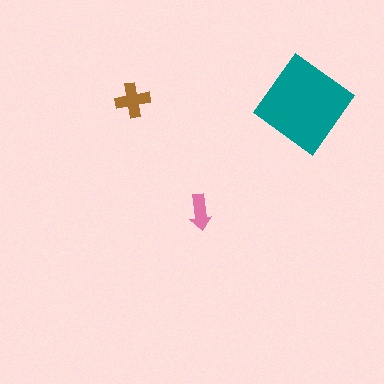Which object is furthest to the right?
The teal diamond is rightmost.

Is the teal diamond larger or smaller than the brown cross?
Larger.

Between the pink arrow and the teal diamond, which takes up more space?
The teal diamond.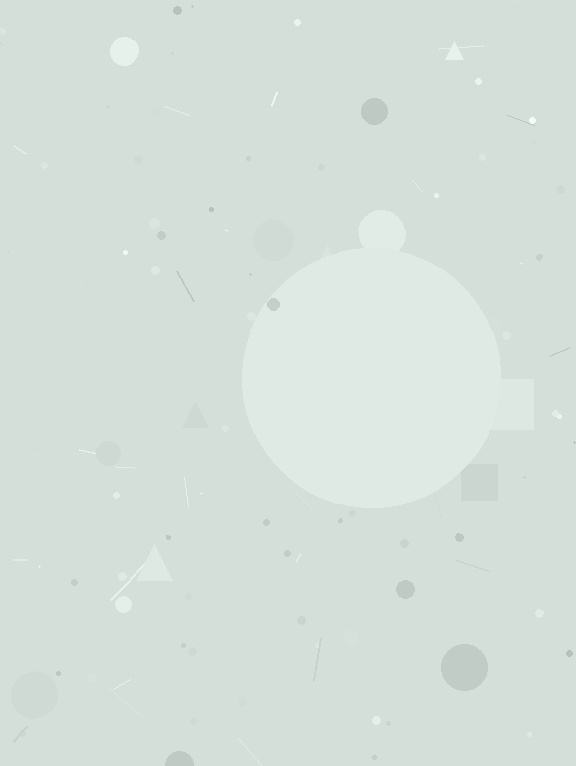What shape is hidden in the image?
A circle is hidden in the image.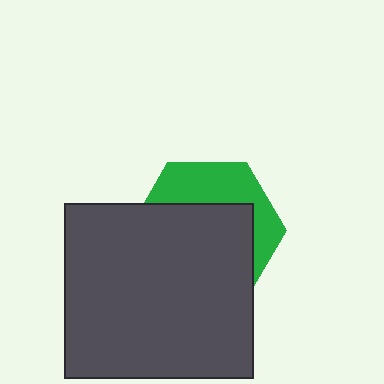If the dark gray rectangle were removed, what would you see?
You would see the complete green hexagon.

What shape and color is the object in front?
The object in front is a dark gray rectangle.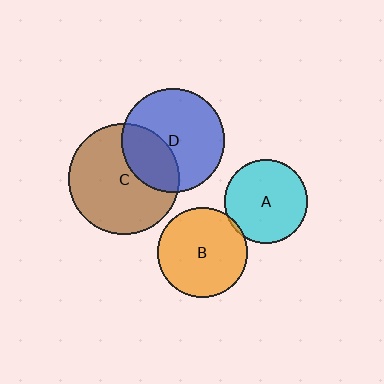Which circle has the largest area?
Circle C (brown).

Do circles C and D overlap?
Yes.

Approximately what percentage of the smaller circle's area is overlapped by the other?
Approximately 30%.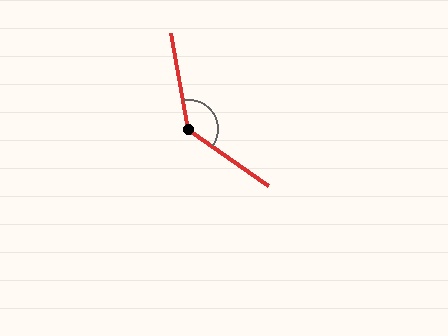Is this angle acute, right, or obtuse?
It is obtuse.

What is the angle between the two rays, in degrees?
Approximately 136 degrees.